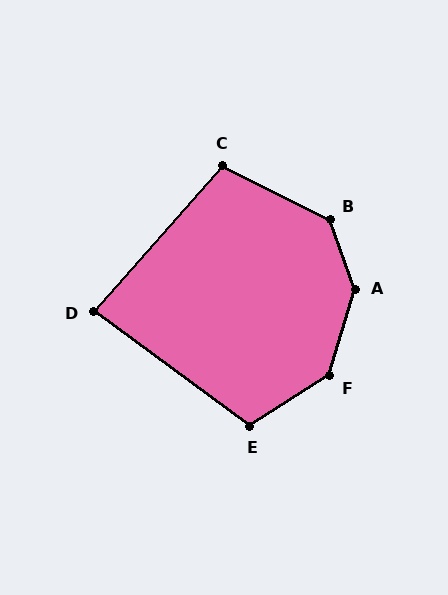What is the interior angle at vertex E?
Approximately 111 degrees (obtuse).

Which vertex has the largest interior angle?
A, at approximately 144 degrees.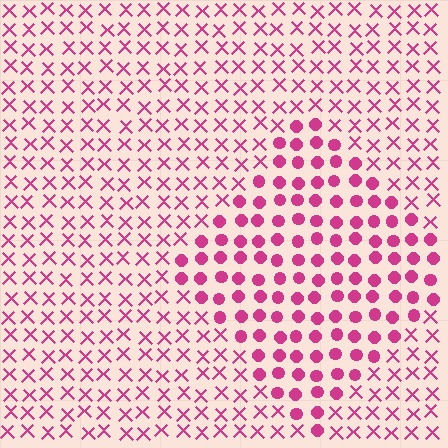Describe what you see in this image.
The image is filled with small magenta elements arranged in a uniform grid. A diamond-shaped region contains circles, while the surrounding area contains X marks. The boundary is defined purely by the change in element shape.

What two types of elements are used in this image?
The image uses circles inside the diamond region and X marks outside it.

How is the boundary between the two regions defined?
The boundary is defined by a change in element shape: circles inside vs. X marks outside. All elements share the same color and spacing.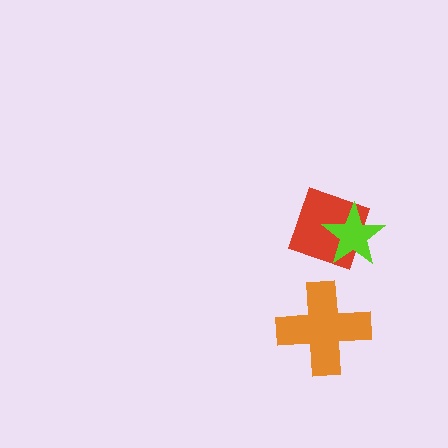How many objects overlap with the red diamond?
1 object overlaps with the red diamond.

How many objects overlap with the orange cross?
0 objects overlap with the orange cross.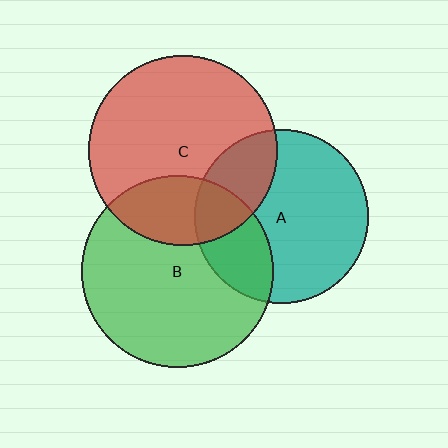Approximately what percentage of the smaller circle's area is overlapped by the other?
Approximately 25%.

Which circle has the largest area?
Circle B (green).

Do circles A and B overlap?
Yes.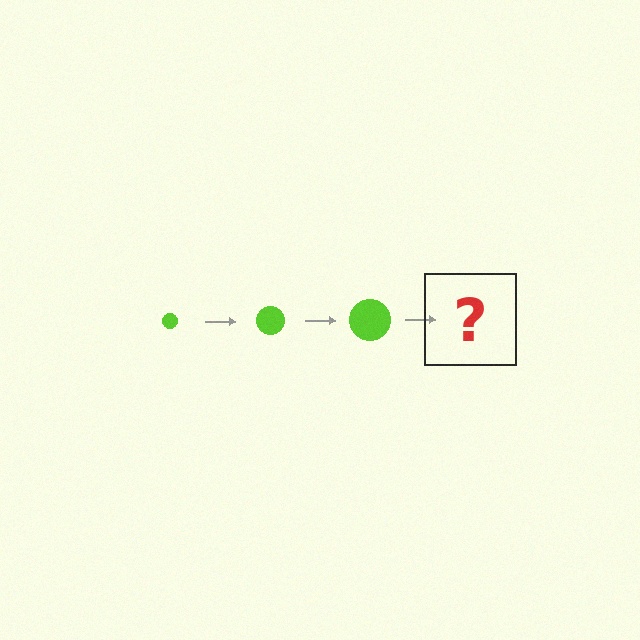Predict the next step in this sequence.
The next step is a lime circle, larger than the previous one.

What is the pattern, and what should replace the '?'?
The pattern is that the circle gets progressively larger each step. The '?' should be a lime circle, larger than the previous one.